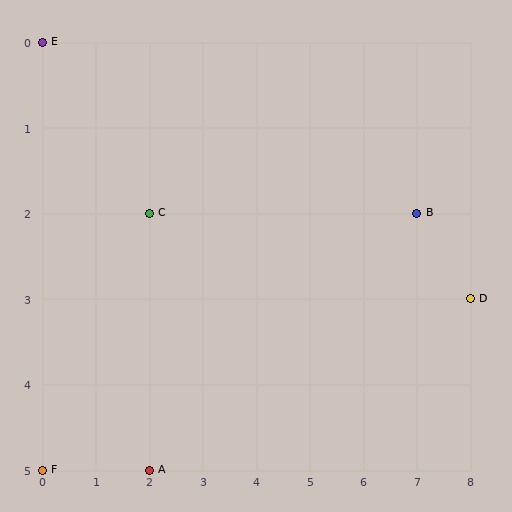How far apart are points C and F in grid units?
Points C and F are 2 columns and 3 rows apart (about 3.6 grid units diagonally).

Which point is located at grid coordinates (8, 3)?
Point D is at (8, 3).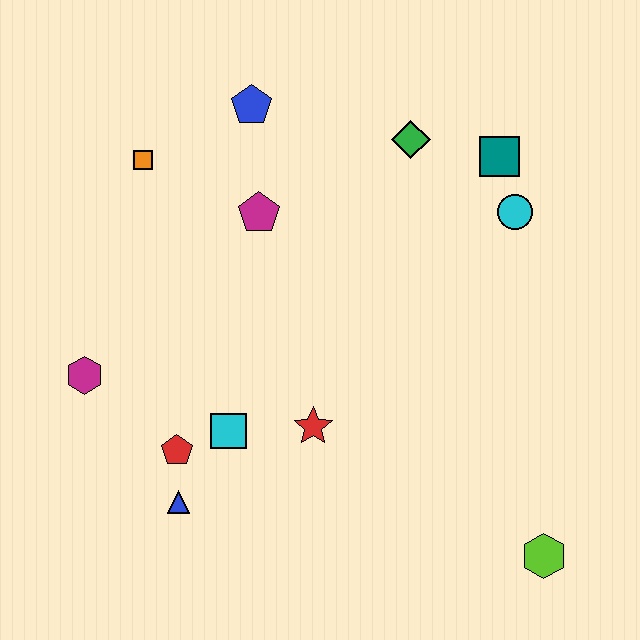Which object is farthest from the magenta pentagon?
The lime hexagon is farthest from the magenta pentagon.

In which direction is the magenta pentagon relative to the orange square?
The magenta pentagon is to the right of the orange square.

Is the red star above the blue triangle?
Yes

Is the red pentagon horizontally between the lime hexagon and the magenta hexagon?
Yes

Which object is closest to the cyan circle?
The teal square is closest to the cyan circle.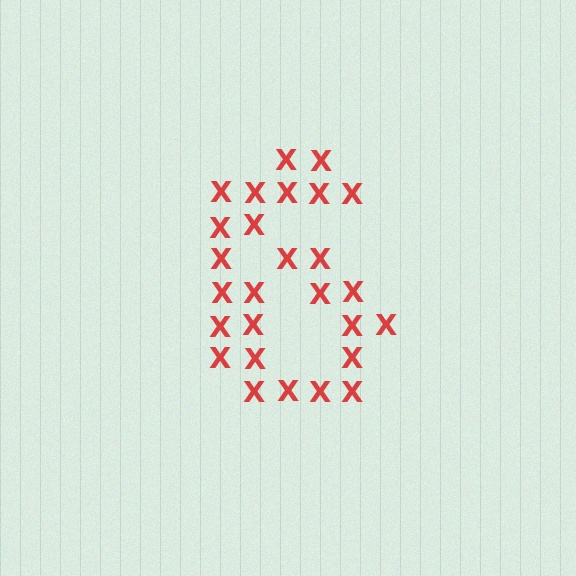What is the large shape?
The large shape is the digit 6.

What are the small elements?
The small elements are letter X's.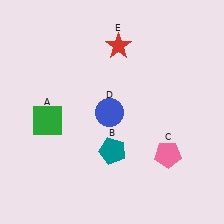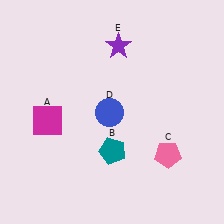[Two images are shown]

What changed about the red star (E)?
In Image 1, E is red. In Image 2, it changed to purple.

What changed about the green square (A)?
In Image 1, A is green. In Image 2, it changed to magenta.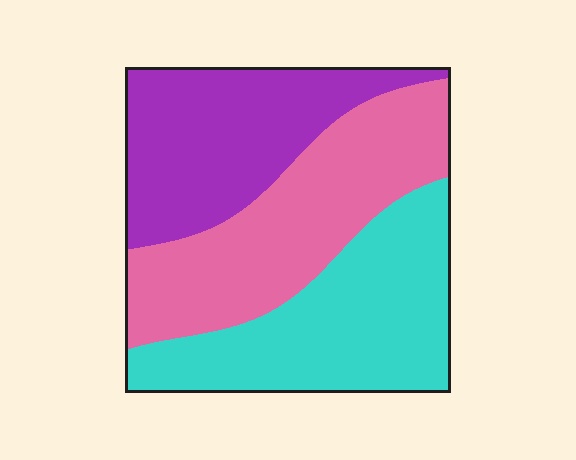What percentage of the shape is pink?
Pink covers roughly 35% of the shape.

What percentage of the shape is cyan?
Cyan covers around 35% of the shape.